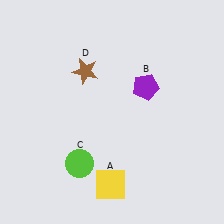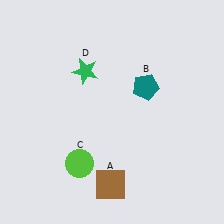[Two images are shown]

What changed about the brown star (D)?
In Image 1, D is brown. In Image 2, it changed to green.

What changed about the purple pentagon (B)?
In Image 1, B is purple. In Image 2, it changed to teal.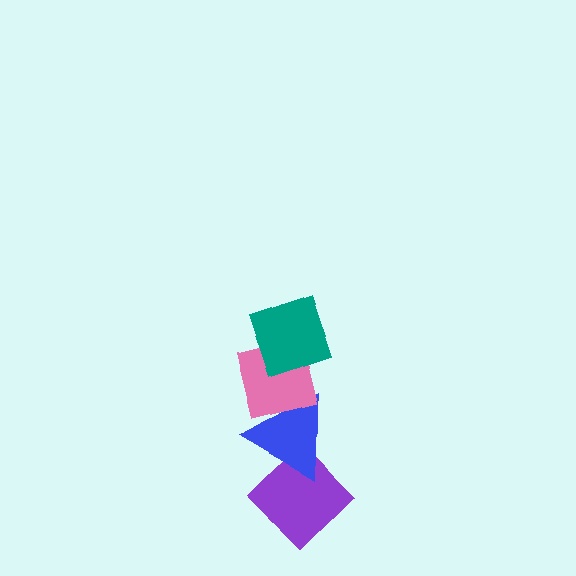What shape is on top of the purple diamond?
The blue triangle is on top of the purple diamond.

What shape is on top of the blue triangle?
The pink square is on top of the blue triangle.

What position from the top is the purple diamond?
The purple diamond is 4th from the top.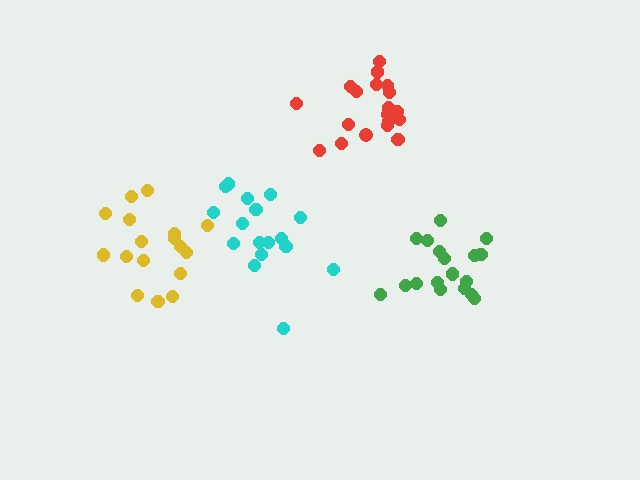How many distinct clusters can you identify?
There are 4 distinct clusters.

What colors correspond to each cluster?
The clusters are colored: cyan, green, yellow, red.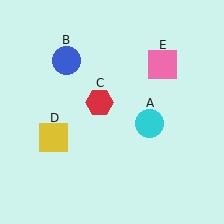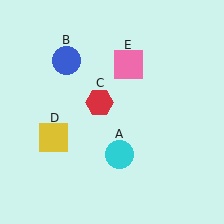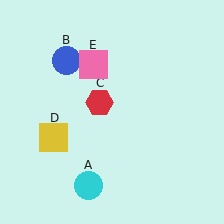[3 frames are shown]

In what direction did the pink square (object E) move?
The pink square (object E) moved left.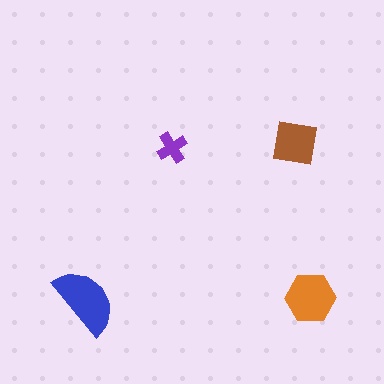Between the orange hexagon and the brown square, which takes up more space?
The orange hexagon.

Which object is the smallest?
The purple cross.